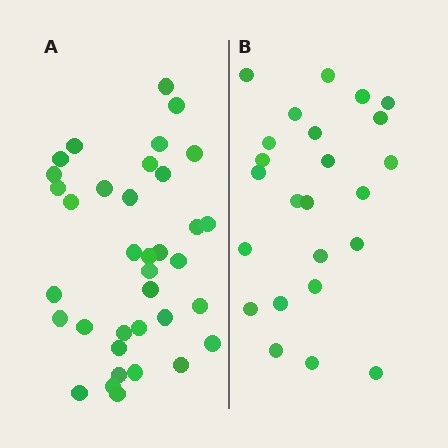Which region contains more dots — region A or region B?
Region A (the left region) has more dots.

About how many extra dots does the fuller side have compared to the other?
Region A has roughly 12 or so more dots than region B.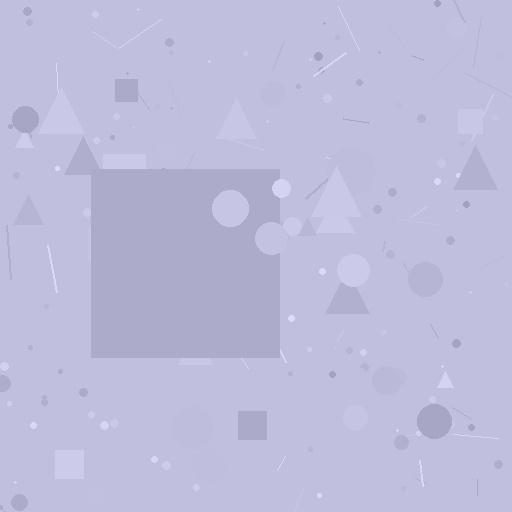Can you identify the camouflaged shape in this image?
The camouflaged shape is a square.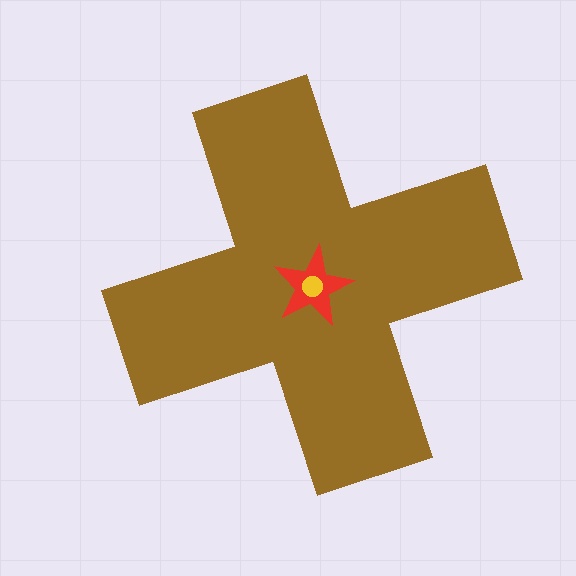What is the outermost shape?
The brown cross.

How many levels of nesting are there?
3.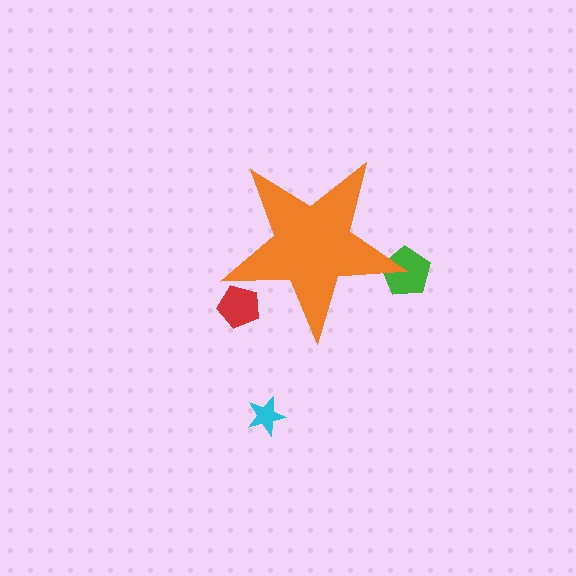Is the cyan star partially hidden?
No, the cyan star is fully visible.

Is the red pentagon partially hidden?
Yes, the red pentagon is partially hidden behind the orange star.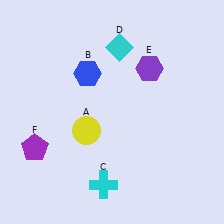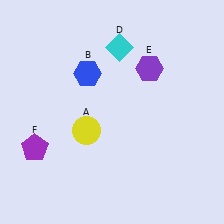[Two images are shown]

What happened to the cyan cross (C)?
The cyan cross (C) was removed in Image 2. It was in the bottom-left area of Image 1.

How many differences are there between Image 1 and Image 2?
There is 1 difference between the two images.